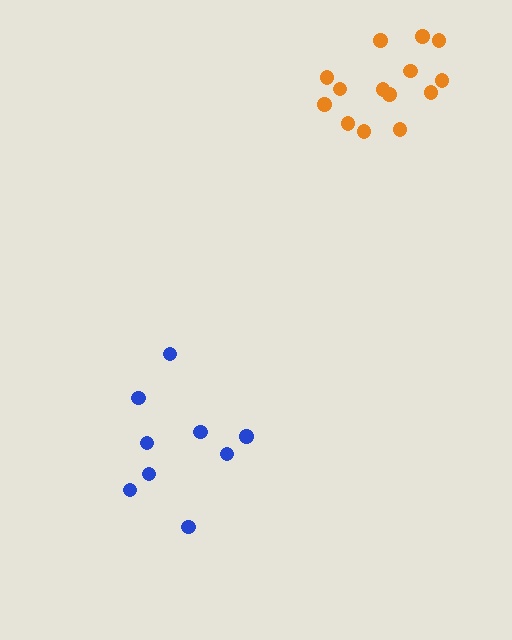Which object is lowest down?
The blue cluster is bottommost.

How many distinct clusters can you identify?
There are 2 distinct clusters.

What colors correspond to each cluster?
The clusters are colored: blue, orange.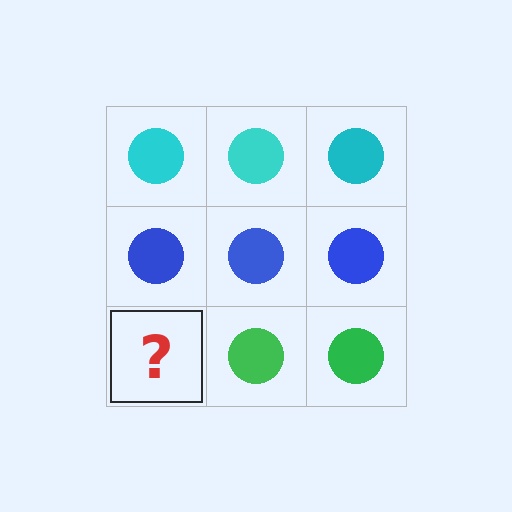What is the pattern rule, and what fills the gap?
The rule is that each row has a consistent color. The gap should be filled with a green circle.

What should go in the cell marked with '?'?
The missing cell should contain a green circle.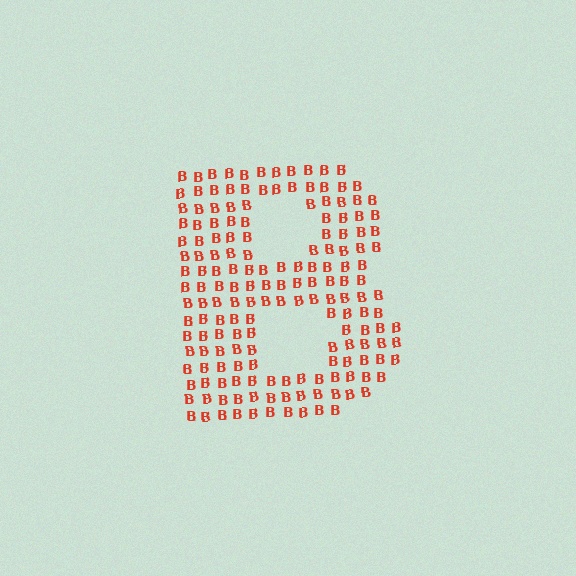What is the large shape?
The large shape is the letter B.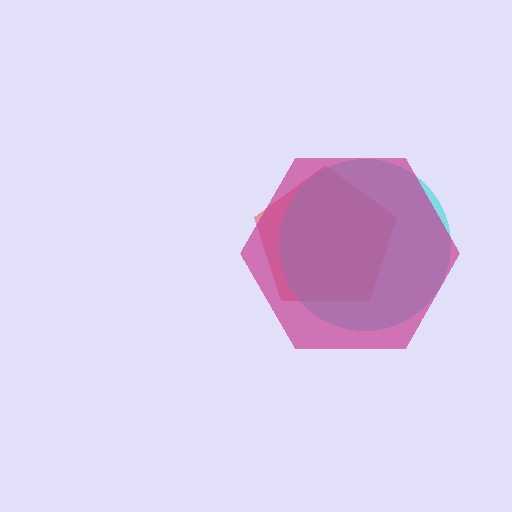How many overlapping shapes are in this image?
There are 3 overlapping shapes in the image.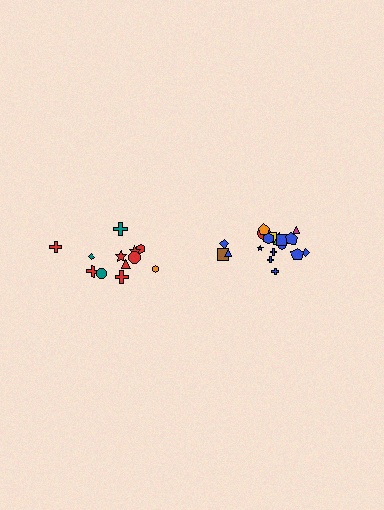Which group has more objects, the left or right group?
The right group.